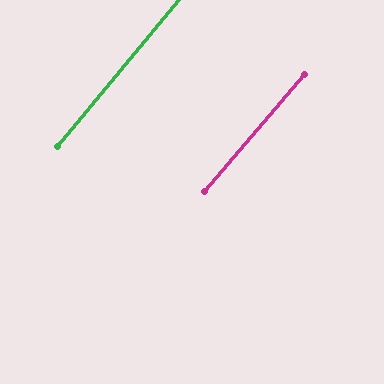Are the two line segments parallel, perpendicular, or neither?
Parallel — their directions differ by only 1.2°.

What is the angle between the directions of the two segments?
Approximately 1 degree.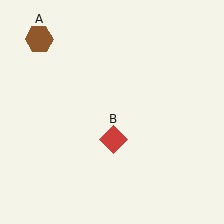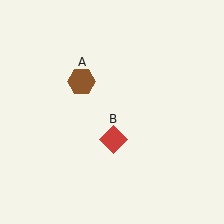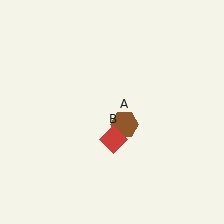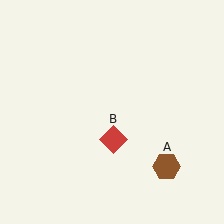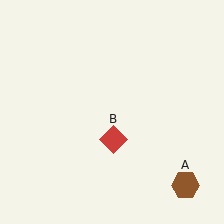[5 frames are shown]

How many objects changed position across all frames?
1 object changed position: brown hexagon (object A).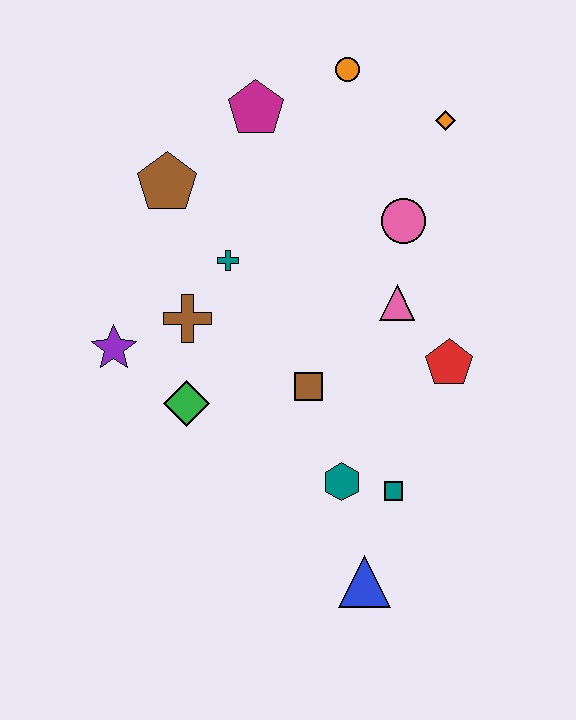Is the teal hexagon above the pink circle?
No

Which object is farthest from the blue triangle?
The orange circle is farthest from the blue triangle.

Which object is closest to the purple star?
The brown cross is closest to the purple star.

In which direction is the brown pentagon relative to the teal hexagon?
The brown pentagon is above the teal hexagon.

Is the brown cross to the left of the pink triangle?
Yes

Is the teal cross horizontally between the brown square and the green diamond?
Yes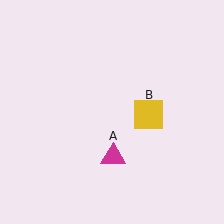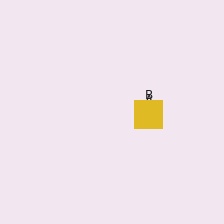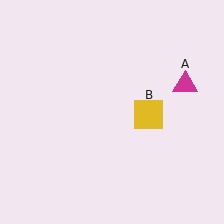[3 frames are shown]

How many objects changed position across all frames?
1 object changed position: magenta triangle (object A).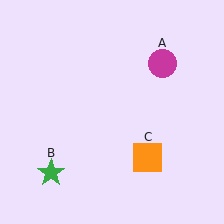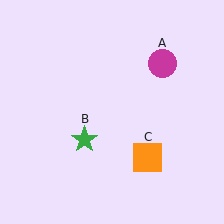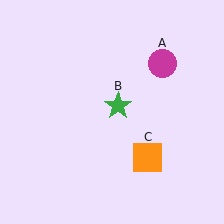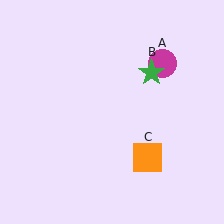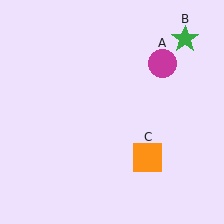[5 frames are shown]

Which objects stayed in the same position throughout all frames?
Magenta circle (object A) and orange square (object C) remained stationary.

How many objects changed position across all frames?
1 object changed position: green star (object B).